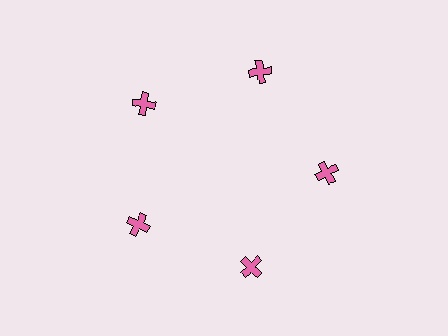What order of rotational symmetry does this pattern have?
This pattern has 5-fold rotational symmetry.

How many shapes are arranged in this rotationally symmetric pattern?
There are 5 shapes, arranged in 5 groups of 1.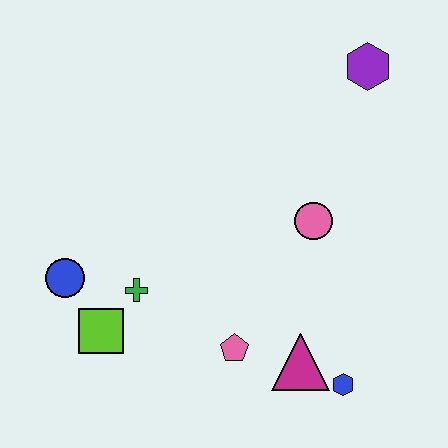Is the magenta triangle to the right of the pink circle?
No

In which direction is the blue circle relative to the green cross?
The blue circle is to the left of the green cross.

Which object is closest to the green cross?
The lime square is closest to the green cross.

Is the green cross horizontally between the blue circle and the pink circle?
Yes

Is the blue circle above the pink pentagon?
Yes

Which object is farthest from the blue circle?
The purple hexagon is farthest from the blue circle.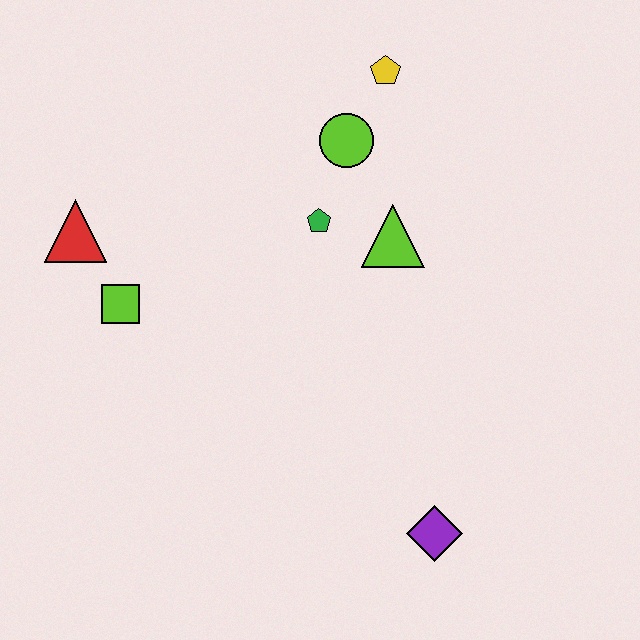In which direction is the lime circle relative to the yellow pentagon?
The lime circle is below the yellow pentagon.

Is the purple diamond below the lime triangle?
Yes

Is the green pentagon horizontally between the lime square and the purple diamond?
Yes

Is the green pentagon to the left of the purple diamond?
Yes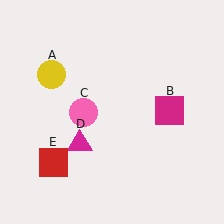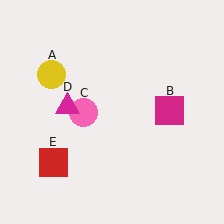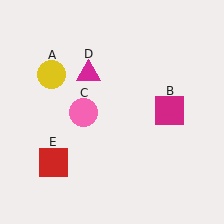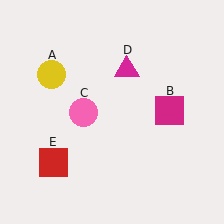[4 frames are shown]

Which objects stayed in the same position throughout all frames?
Yellow circle (object A) and magenta square (object B) and pink circle (object C) and red square (object E) remained stationary.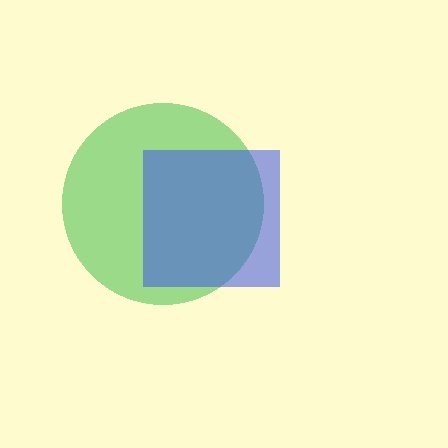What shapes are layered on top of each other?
The layered shapes are: a green circle, a blue square.